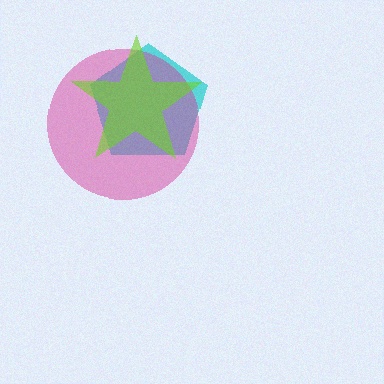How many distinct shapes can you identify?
There are 3 distinct shapes: a cyan pentagon, a magenta circle, a lime star.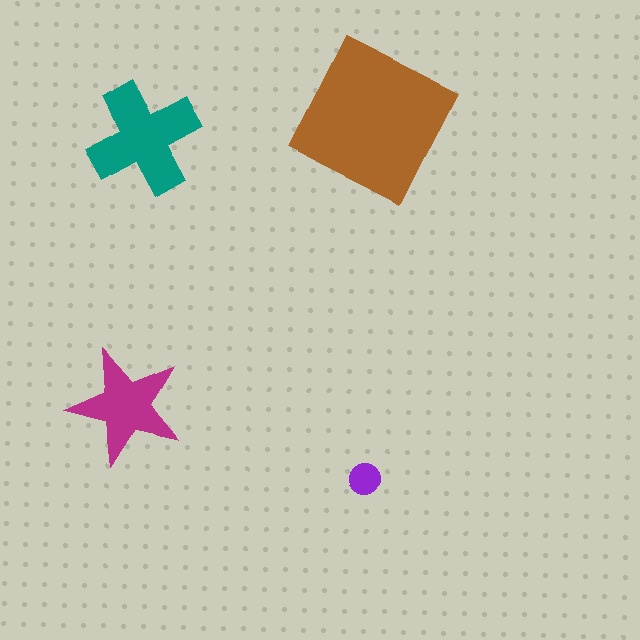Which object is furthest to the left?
The magenta star is leftmost.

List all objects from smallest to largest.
The purple circle, the magenta star, the teal cross, the brown square.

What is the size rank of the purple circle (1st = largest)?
4th.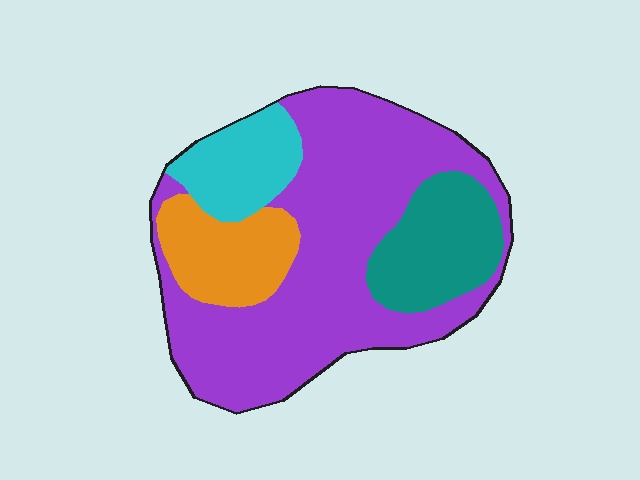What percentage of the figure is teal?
Teal covers around 15% of the figure.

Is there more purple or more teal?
Purple.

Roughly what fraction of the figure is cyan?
Cyan covers around 10% of the figure.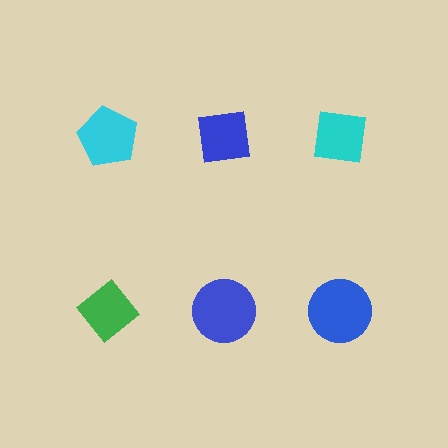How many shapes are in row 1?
3 shapes.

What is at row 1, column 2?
A blue square.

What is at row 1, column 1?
A cyan pentagon.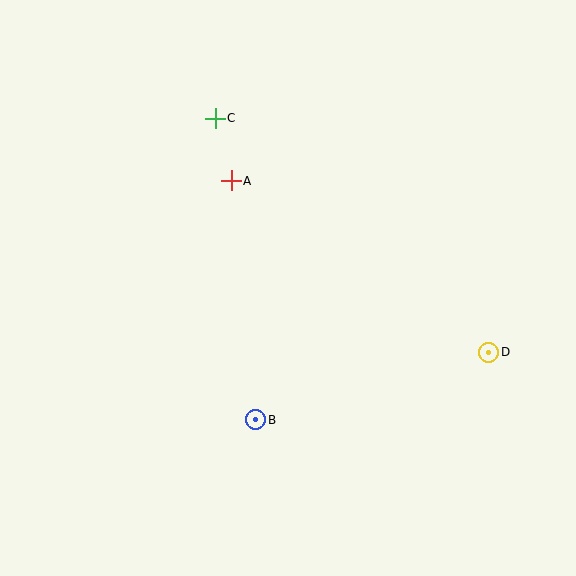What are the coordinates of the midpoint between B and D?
The midpoint between B and D is at (372, 386).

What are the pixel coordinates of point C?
Point C is at (215, 118).